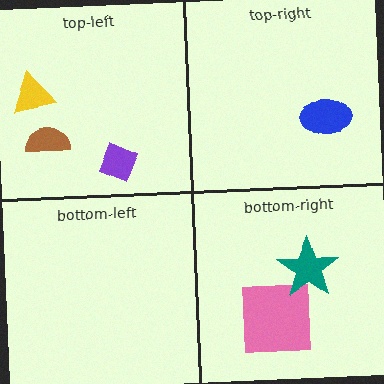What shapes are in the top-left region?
The brown semicircle, the purple diamond, the yellow triangle.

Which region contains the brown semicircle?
The top-left region.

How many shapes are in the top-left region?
3.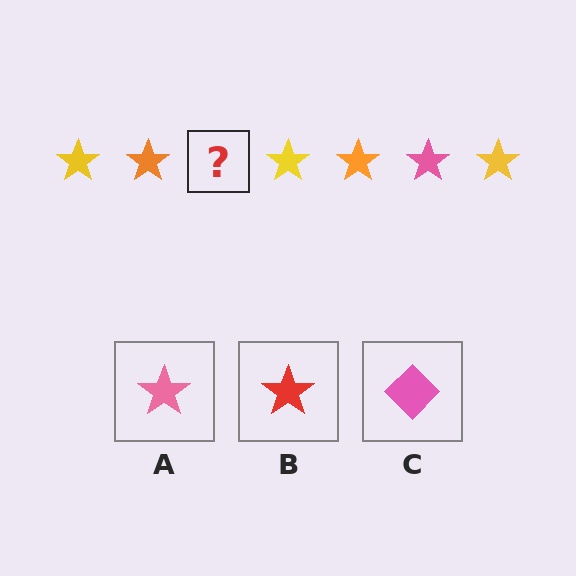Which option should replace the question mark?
Option A.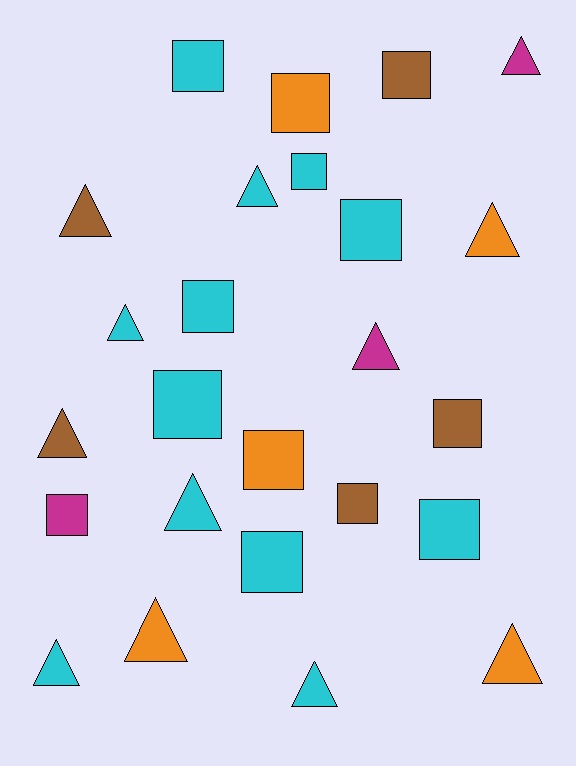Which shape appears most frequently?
Square, with 13 objects.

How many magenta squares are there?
There is 1 magenta square.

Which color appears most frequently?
Cyan, with 12 objects.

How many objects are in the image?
There are 25 objects.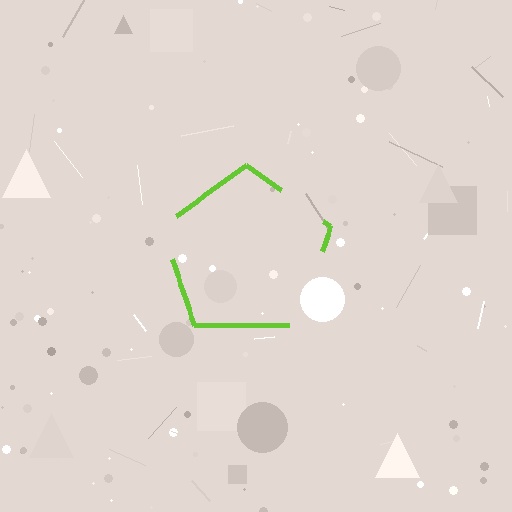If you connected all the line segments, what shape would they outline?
They would outline a pentagon.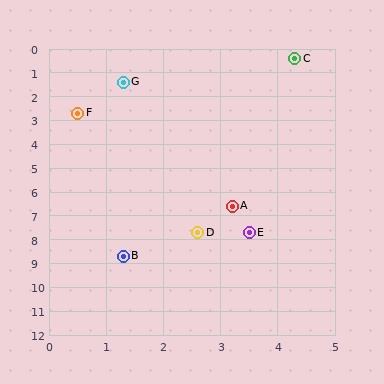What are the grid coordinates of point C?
Point C is at approximately (4.3, 0.4).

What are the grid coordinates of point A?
Point A is at approximately (3.2, 6.6).